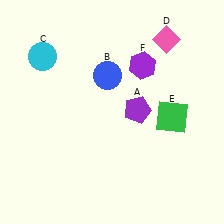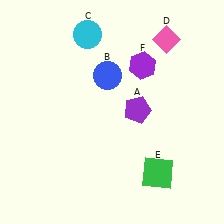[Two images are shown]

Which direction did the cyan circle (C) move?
The cyan circle (C) moved right.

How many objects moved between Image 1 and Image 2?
2 objects moved between the two images.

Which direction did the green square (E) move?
The green square (E) moved down.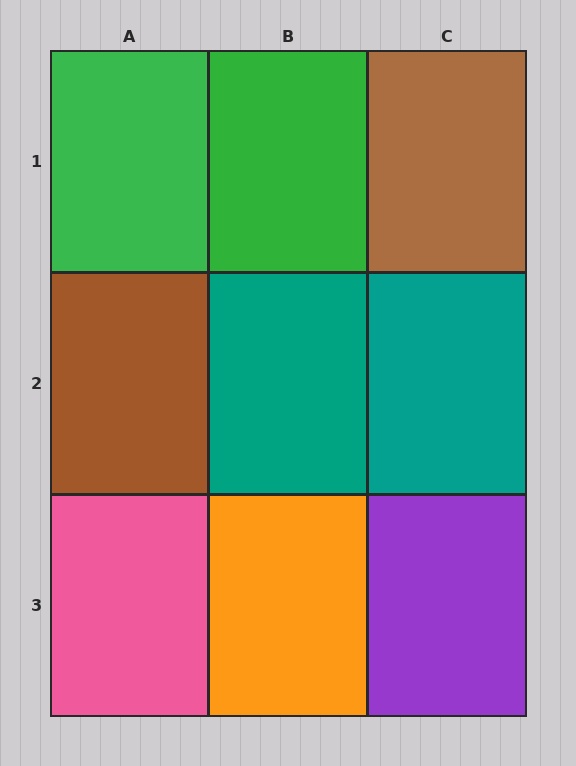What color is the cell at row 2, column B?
Teal.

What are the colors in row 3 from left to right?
Pink, orange, purple.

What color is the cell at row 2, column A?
Brown.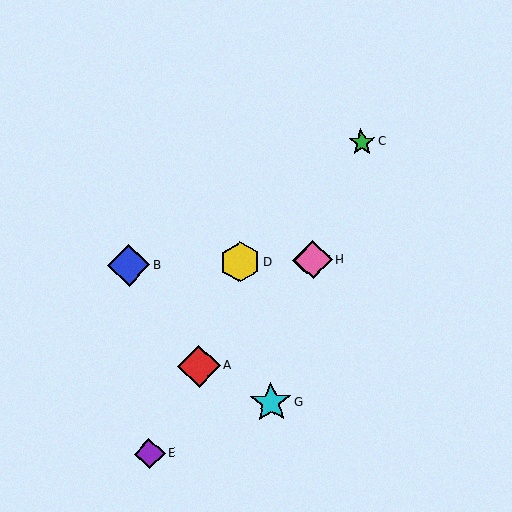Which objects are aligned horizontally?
Objects B, D, F, H are aligned horizontally.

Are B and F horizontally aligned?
Yes, both are at y≈265.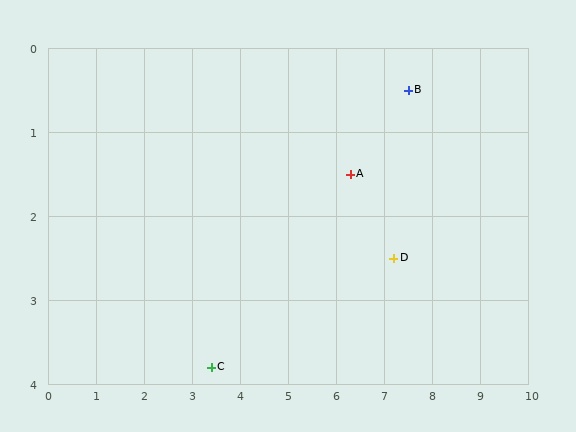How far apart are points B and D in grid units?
Points B and D are about 2.0 grid units apart.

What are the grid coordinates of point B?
Point B is at approximately (7.5, 0.5).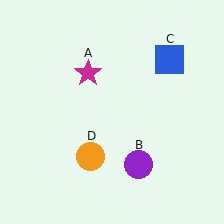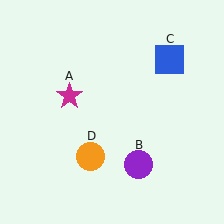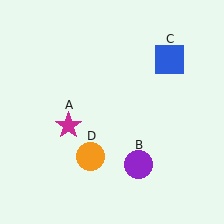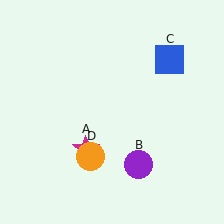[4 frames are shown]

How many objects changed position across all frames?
1 object changed position: magenta star (object A).